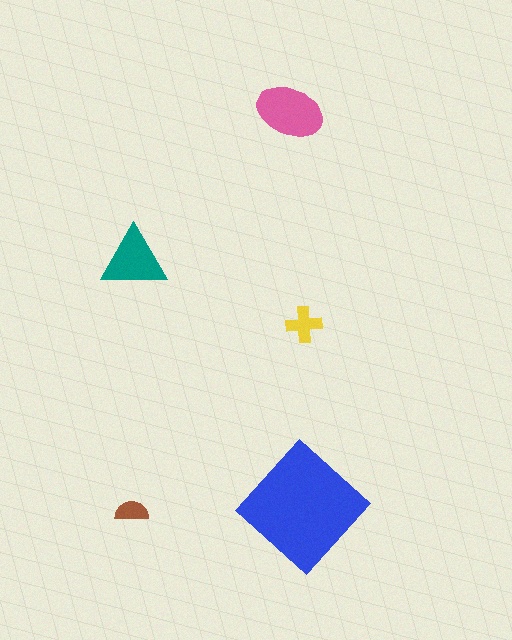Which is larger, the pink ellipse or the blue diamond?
The blue diamond.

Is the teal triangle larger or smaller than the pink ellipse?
Smaller.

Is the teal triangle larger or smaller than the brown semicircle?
Larger.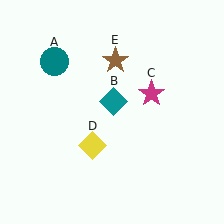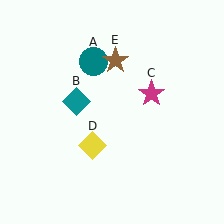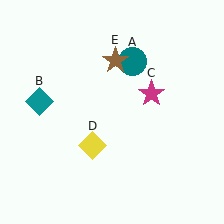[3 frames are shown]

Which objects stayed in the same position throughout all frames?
Magenta star (object C) and yellow diamond (object D) and brown star (object E) remained stationary.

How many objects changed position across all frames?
2 objects changed position: teal circle (object A), teal diamond (object B).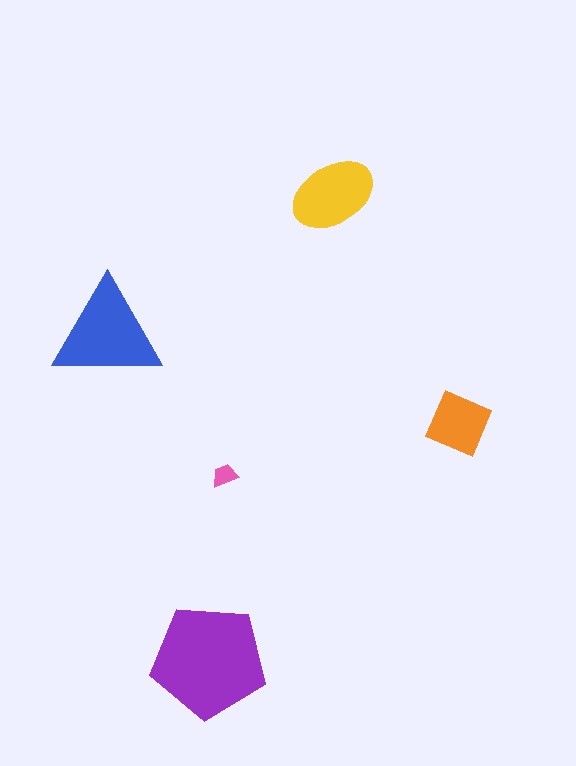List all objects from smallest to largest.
The pink trapezoid, the orange square, the yellow ellipse, the blue triangle, the purple pentagon.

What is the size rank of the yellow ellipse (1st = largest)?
3rd.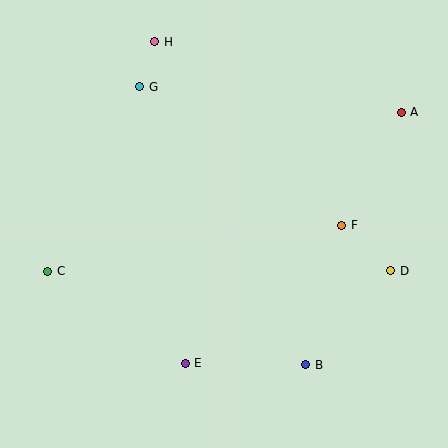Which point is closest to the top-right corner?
Point A is closest to the top-right corner.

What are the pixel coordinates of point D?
Point D is at (391, 271).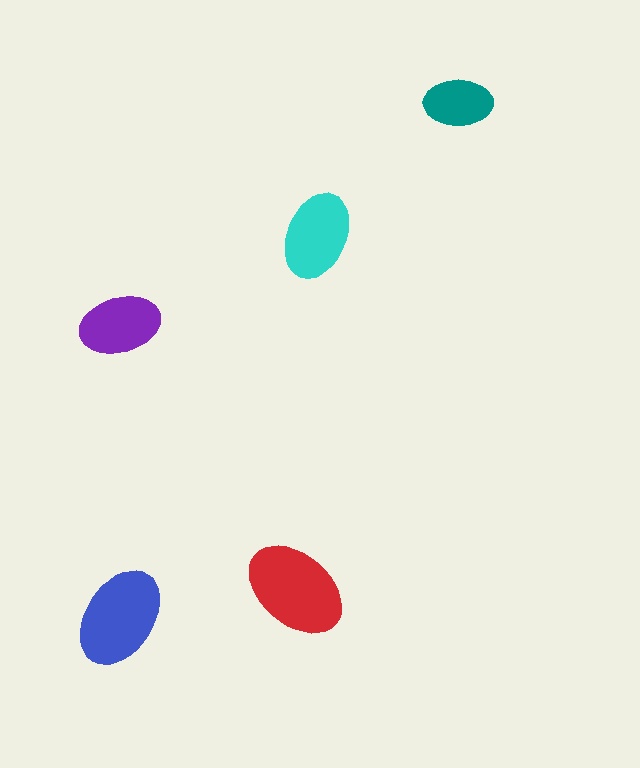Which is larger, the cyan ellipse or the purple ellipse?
The cyan one.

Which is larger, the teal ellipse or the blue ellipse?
The blue one.